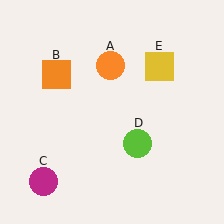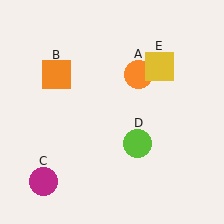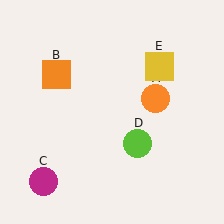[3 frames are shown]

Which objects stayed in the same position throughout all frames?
Orange square (object B) and magenta circle (object C) and lime circle (object D) and yellow square (object E) remained stationary.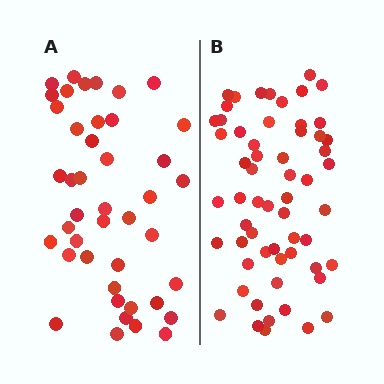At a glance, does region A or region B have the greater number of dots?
Region B (the right region) has more dots.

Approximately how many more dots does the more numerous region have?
Region B has approximately 15 more dots than region A.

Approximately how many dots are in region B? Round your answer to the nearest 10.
About 60 dots. (The exact count is 59, which rounds to 60.)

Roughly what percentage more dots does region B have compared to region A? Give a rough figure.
About 35% more.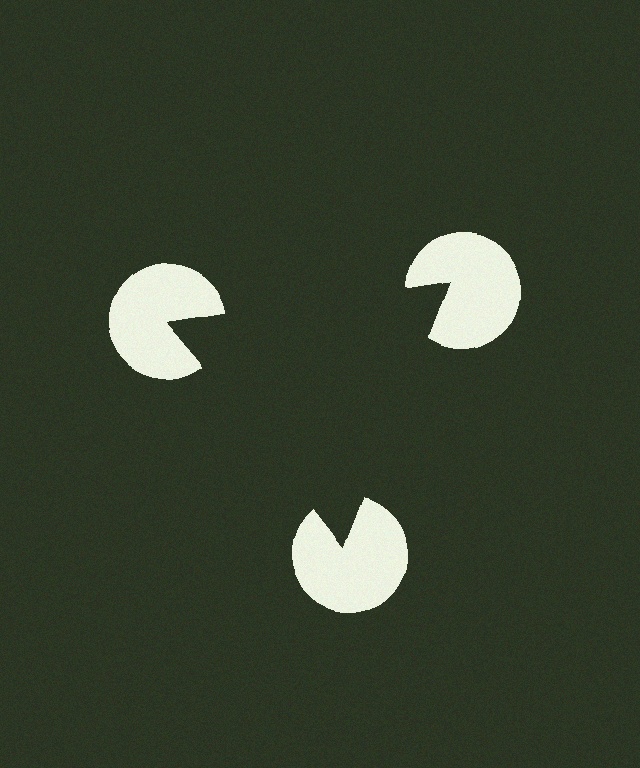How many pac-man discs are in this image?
There are 3 — one at each vertex of the illusory triangle.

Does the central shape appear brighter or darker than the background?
It typically appears slightly darker than the background, even though no actual brightness change is drawn.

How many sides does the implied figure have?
3 sides.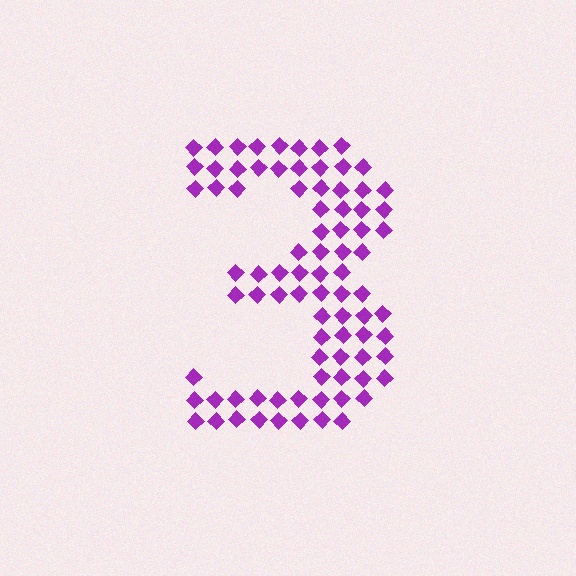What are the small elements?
The small elements are diamonds.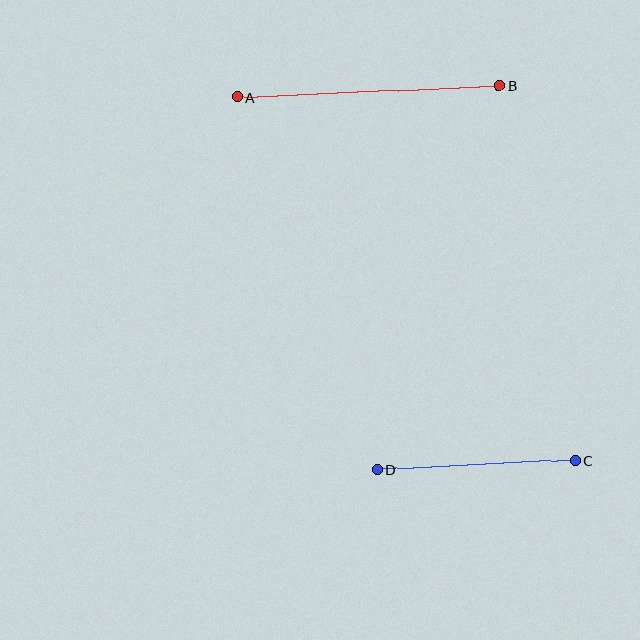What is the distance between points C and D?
The distance is approximately 198 pixels.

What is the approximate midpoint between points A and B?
The midpoint is at approximately (368, 92) pixels.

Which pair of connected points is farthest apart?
Points A and B are farthest apart.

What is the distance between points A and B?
The distance is approximately 262 pixels.